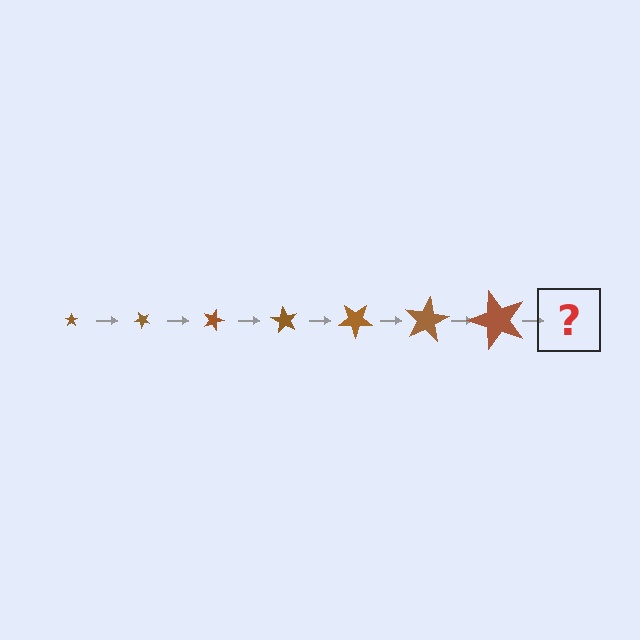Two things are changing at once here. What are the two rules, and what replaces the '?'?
The two rules are that the star grows larger each step and it rotates 45 degrees each step. The '?' should be a star, larger than the previous one and rotated 315 degrees from the start.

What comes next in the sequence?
The next element should be a star, larger than the previous one and rotated 315 degrees from the start.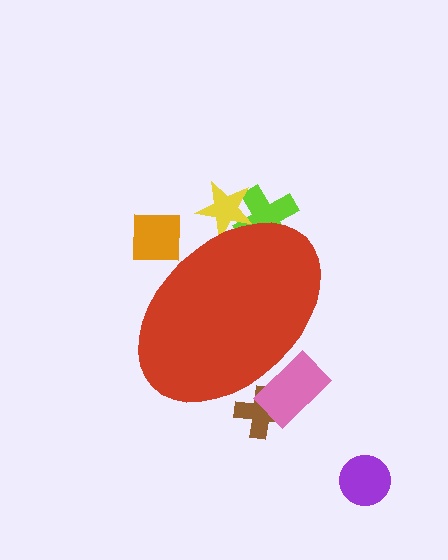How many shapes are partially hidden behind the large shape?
5 shapes are partially hidden.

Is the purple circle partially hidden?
No, the purple circle is fully visible.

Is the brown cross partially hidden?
Yes, the brown cross is partially hidden behind the red ellipse.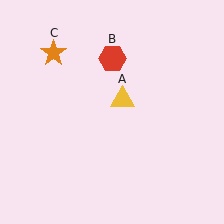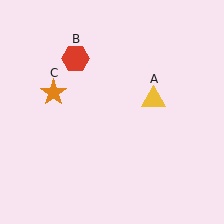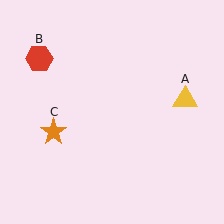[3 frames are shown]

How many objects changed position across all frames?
3 objects changed position: yellow triangle (object A), red hexagon (object B), orange star (object C).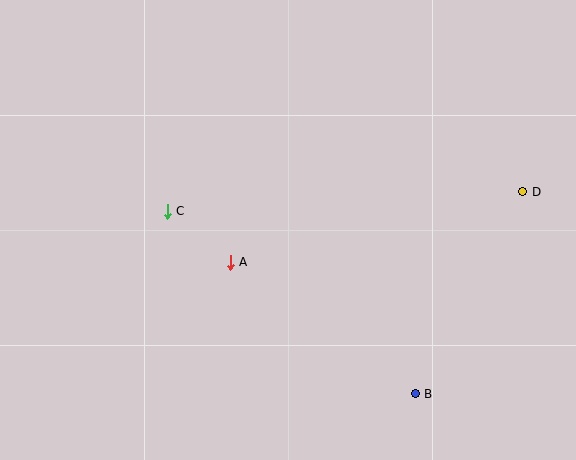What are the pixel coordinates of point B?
Point B is at (415, 394).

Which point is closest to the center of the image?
Point A at (230, 262) is closest to the center.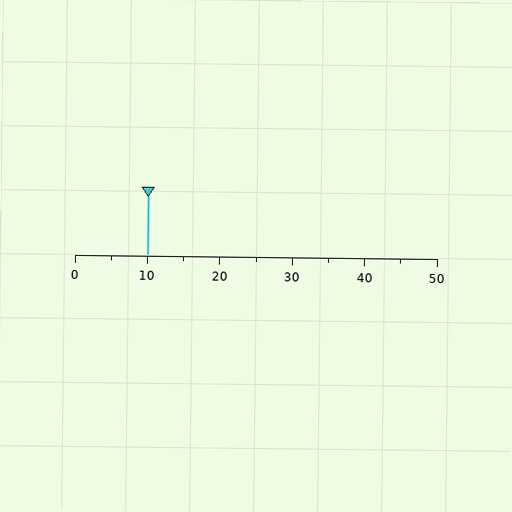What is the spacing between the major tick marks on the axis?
The major ticks are spaced 10 apart.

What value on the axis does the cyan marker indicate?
The marker indicates approximately 10.